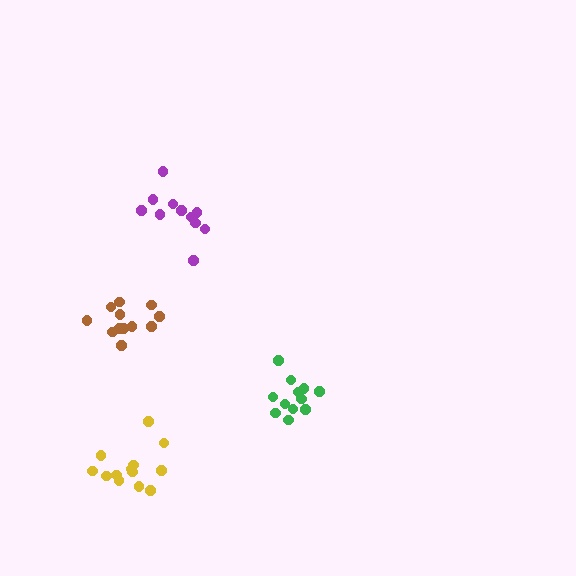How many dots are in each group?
Group 1: 12 dots, Group 2: 11 dots, Group 3: 13 dots, Group 4: 12 dots (48 total).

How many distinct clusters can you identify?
There are 4 distinct clusters.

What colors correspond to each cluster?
The clusters are colored: brown, purple, yellow, green.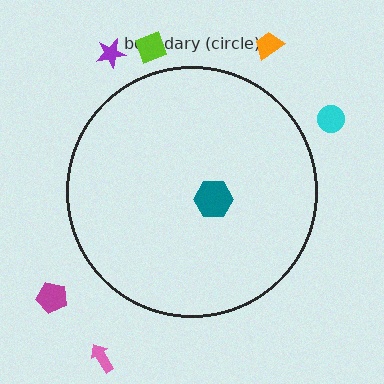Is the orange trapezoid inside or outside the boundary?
Outside.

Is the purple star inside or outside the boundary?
Outside.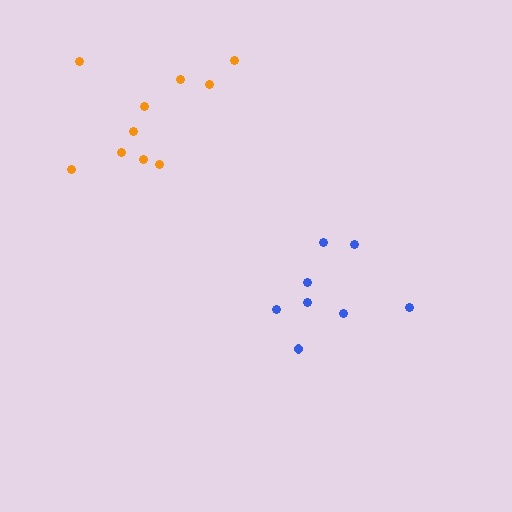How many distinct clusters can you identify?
There are 2 distinct clusters.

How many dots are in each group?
Group 1: 10 dots, Group 2: 8 dots (18 total).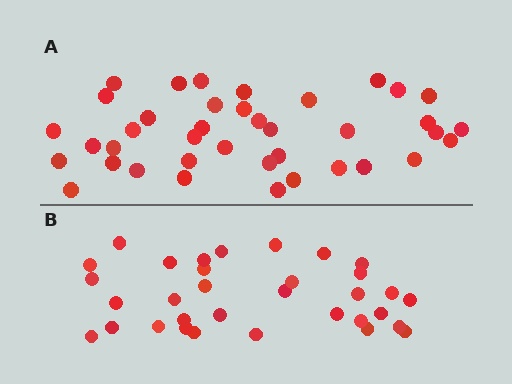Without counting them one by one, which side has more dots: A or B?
Region A (the top region) has more dots.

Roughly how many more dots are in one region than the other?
Region A has about 6 more dots than region B.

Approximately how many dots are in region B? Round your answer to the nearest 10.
About 30 dots. (The exact count is 33, which rounds to 30.)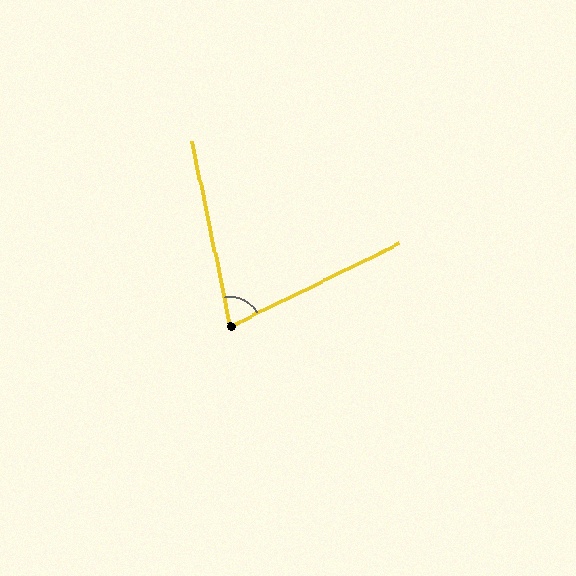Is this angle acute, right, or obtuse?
It is acute.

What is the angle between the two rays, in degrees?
Approximately 75 degrees.